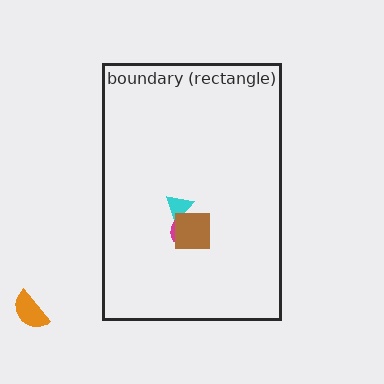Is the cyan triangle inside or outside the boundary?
Inside.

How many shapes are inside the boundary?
3 inside, 1 outside.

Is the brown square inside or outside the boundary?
Inside.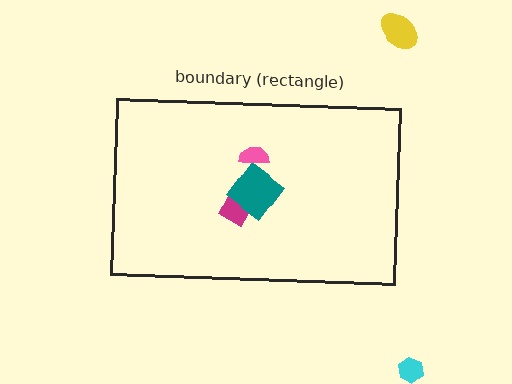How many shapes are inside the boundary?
3 inside, 2 outside.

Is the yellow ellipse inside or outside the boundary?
Outside.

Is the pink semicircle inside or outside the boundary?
Inside.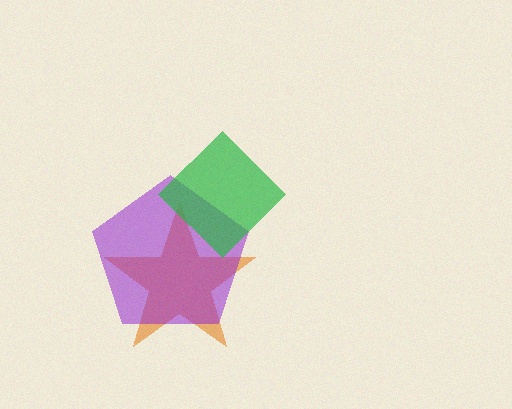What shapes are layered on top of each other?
The layered shapes are: an orange star, a purple pentagon, a green diamond.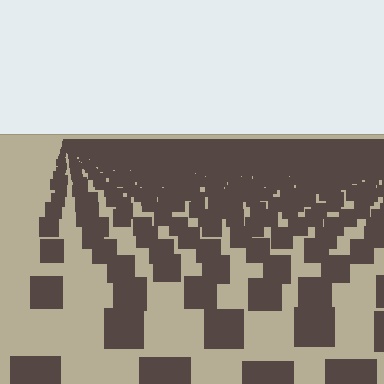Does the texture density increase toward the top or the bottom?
Density increases toward the top.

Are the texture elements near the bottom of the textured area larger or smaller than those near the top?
Larger. Near the bottom, elements are closer to the viewer and appear at a bigger on-screen size.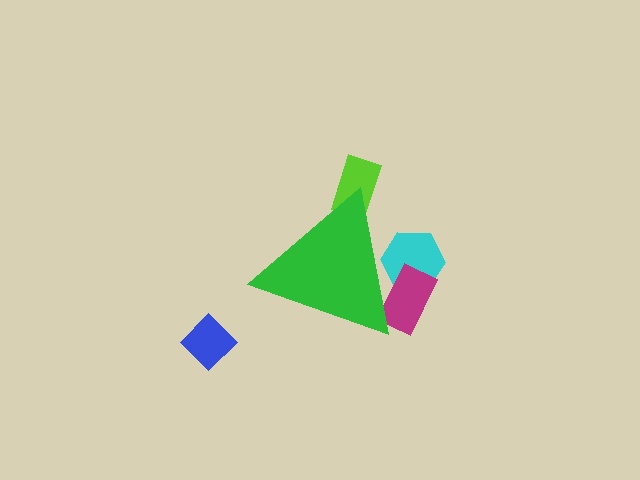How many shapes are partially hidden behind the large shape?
3 shapes are partially hidden.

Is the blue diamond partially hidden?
No, the blue diamond is fully visible.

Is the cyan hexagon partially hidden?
Yes, the cyan hexagon is partially hidden behind the green triangle.